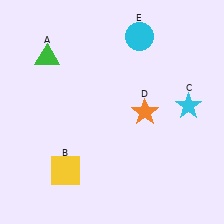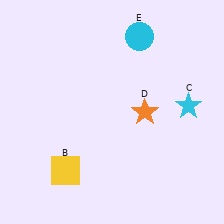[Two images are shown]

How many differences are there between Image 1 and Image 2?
There is 1 difference between the two images.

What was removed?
The green triangle (A) was removed in Image 2.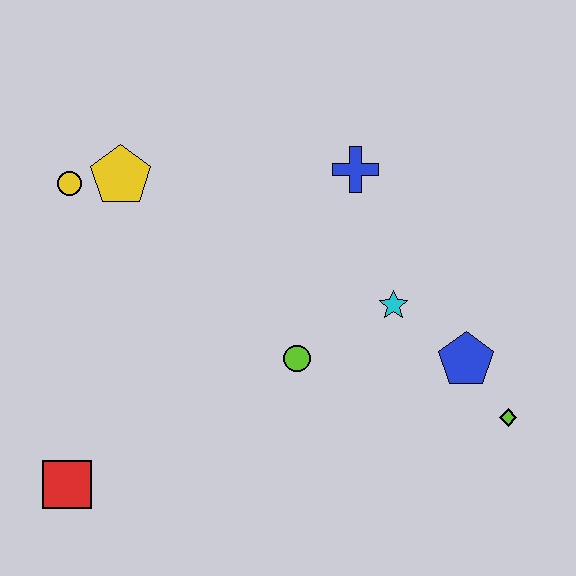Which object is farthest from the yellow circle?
The lime diamond is farthest from the yellow circle.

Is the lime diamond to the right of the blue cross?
Yes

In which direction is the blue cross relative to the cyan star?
The blue cross is above the cyan star.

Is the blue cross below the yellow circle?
No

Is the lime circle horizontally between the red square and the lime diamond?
Yes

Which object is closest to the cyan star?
The blue pentagon is closest to the cyan star.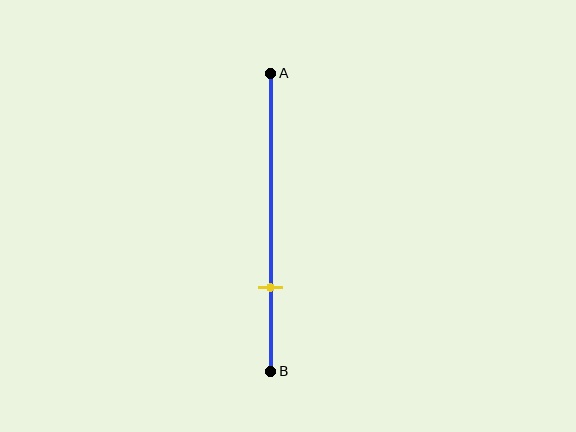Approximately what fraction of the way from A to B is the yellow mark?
The yellow mark is approximately 70% of the way from A to B.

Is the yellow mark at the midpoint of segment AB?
No, the mark is at about 70% from A, not at the 50% midpoint.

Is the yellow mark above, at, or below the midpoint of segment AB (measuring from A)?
The yellow mark is below the midpoint of segment AB.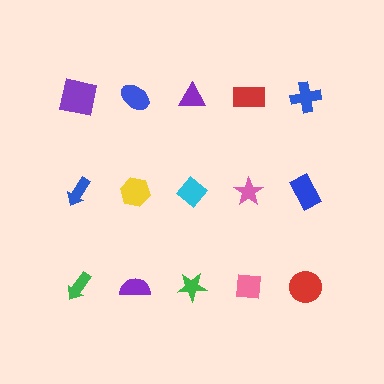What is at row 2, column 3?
A cyan diamond.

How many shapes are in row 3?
5 shapes.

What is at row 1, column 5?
A blue cross.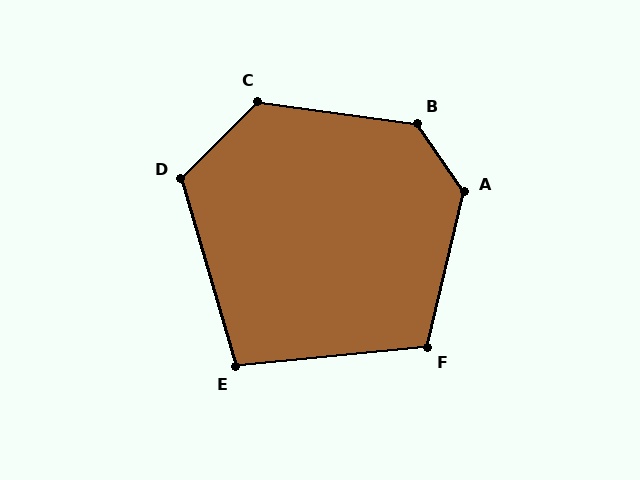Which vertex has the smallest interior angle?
E, at approximately 101 degrees.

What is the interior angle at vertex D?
Approximately 119 degrees (obtuse).